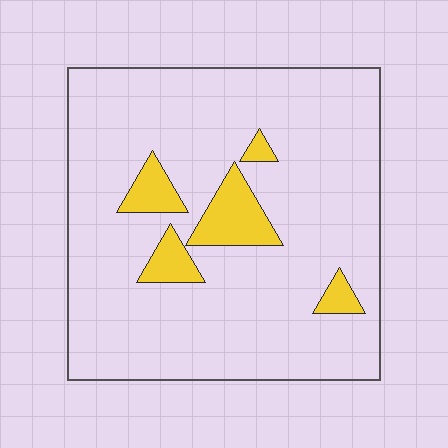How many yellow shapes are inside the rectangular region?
5.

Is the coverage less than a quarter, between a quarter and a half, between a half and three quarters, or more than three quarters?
Less than a quarter.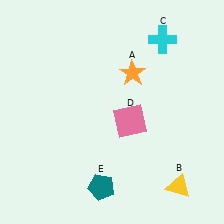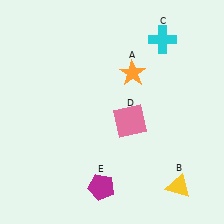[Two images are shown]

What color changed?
The pentagon (E) changed from teal in Image 1 to magenta in Image 2.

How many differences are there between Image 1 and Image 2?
There is 1 difference between the two images.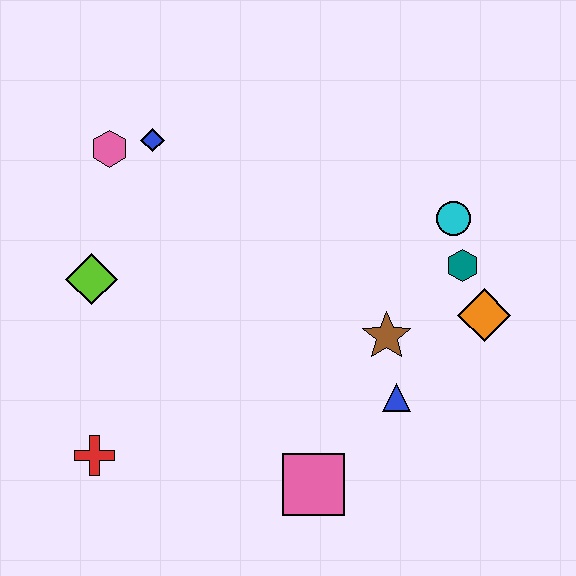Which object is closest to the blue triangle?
The brown star is closest to the blue triangle.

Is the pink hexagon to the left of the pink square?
Yes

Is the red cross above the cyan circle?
No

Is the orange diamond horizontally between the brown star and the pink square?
No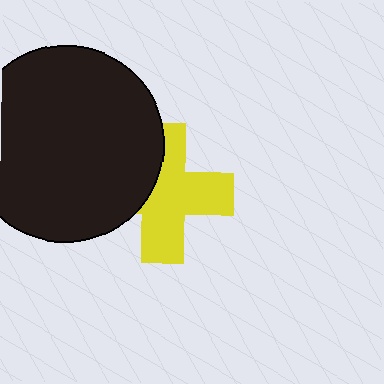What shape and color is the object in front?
The object in front is a black circle.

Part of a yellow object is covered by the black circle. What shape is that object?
It is a cross.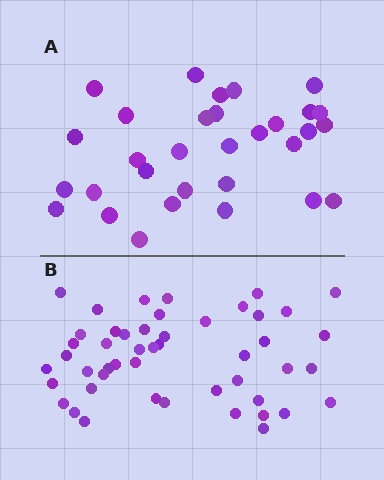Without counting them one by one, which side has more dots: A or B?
Region B (the bottom region) has more dots.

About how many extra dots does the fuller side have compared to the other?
Region B has approximately 15 more dots than region A.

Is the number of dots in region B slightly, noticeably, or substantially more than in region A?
Region B has substantially more. The ratio is roughly 1.5 to 1.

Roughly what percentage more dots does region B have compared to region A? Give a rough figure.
About 55% more.